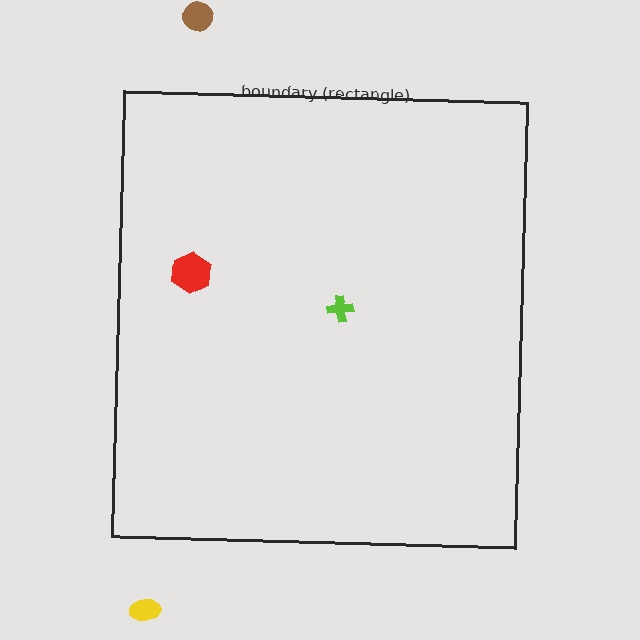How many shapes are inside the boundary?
2 inside, 2 outside.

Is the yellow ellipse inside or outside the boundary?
Outside.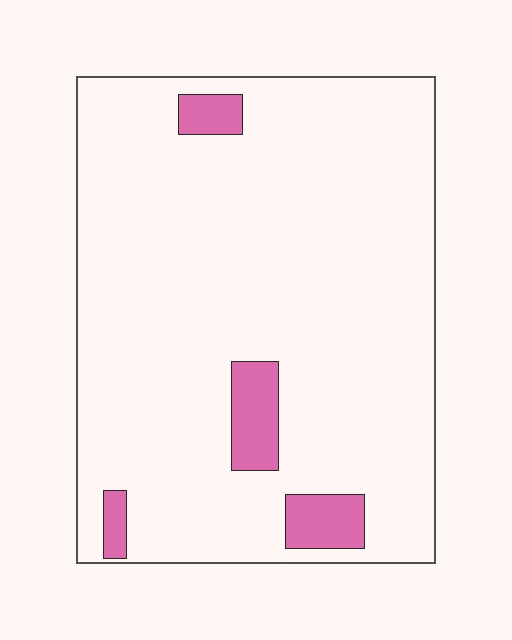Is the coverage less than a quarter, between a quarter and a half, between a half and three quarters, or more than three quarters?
Less than a quarter.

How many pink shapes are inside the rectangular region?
4.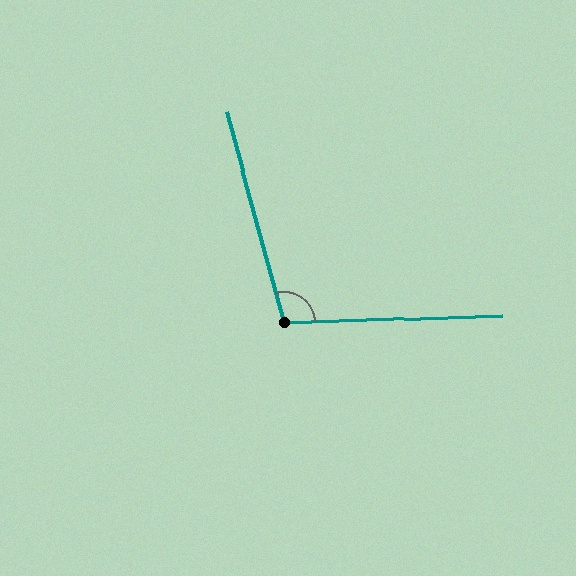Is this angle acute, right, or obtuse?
It is obtuse.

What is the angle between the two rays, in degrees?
Approximately 103 degrees.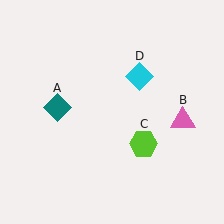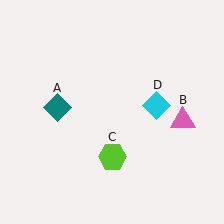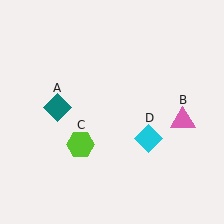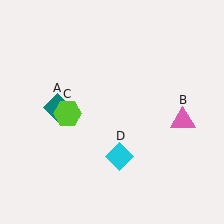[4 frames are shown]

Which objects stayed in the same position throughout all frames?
Teal diamond (object A) and pink triangle (object B) remained stationary.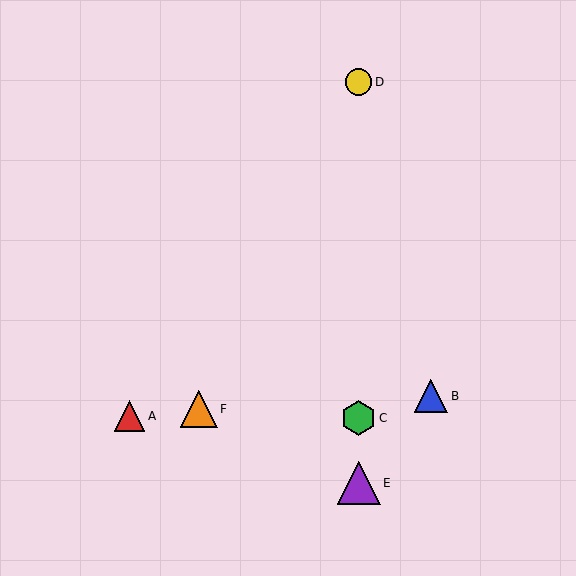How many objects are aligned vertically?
3 objects (C, D, E) are aligned vertically.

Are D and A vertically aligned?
No, D is at x≈359 and A is at x≈129.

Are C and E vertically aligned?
Yes, both are at x≈359.